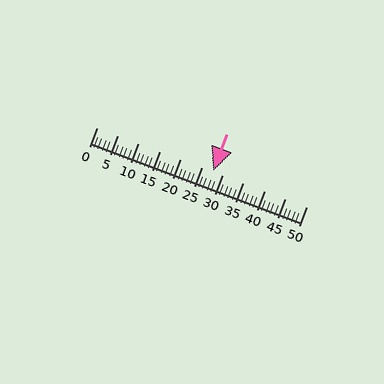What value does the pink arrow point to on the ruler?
The pink arrow points to approximately 28.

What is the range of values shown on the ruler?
The ruler shows values from 0 to 50.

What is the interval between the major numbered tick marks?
The major tick marks are spaced 5 units apart.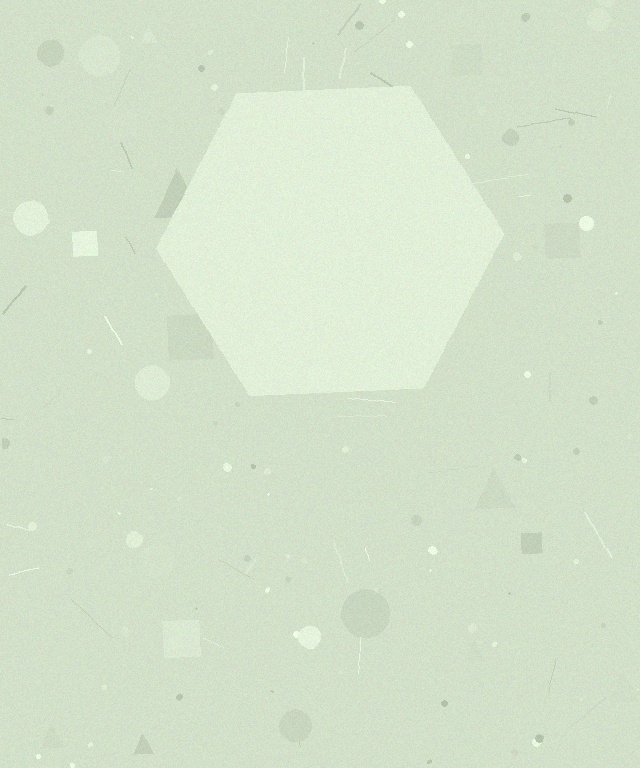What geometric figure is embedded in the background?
A hexagon is embedded in the background.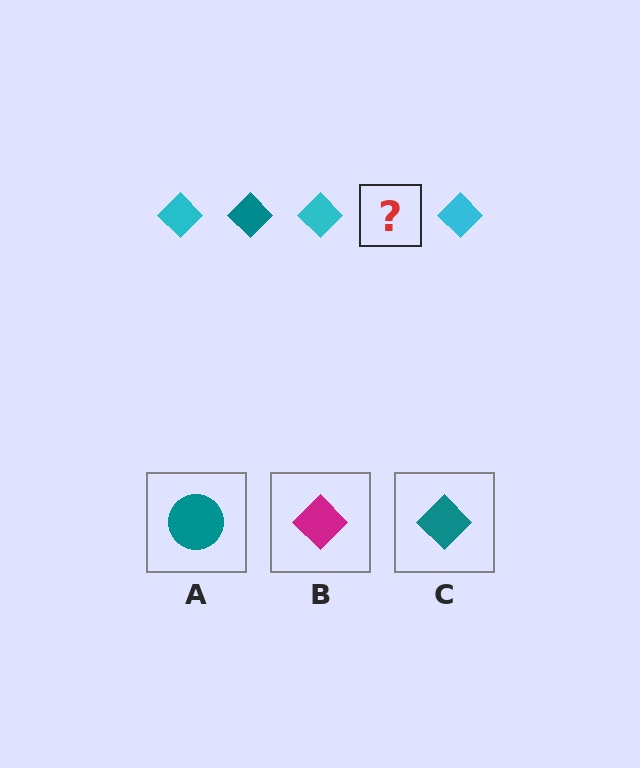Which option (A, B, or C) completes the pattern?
C.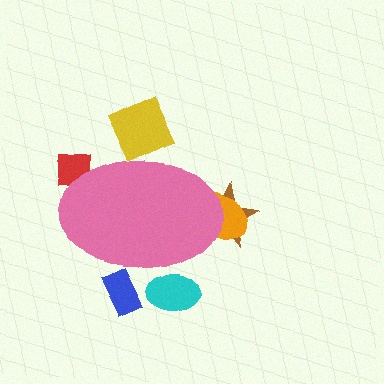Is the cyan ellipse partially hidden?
Yes, the cyan ellipse is partially hidden behind the pink ellipse.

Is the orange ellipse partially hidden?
Yes, the orange ellipse is partially hidden behind the pink ellipse.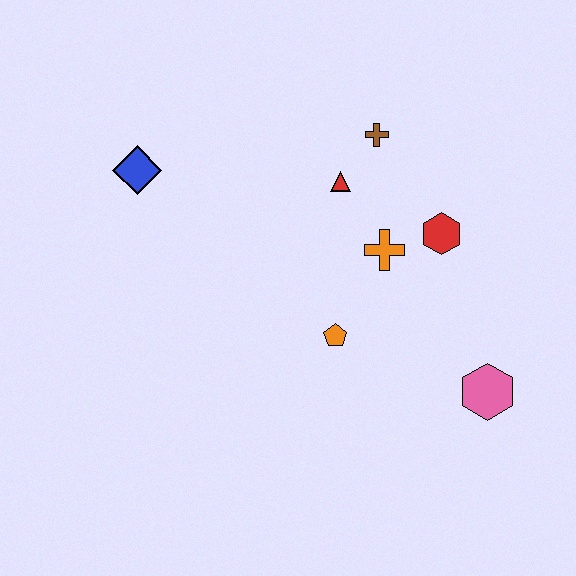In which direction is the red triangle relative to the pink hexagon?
The red triangle is above the pink hexagon.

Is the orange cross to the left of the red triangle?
No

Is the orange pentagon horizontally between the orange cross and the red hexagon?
No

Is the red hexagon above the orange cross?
Yes